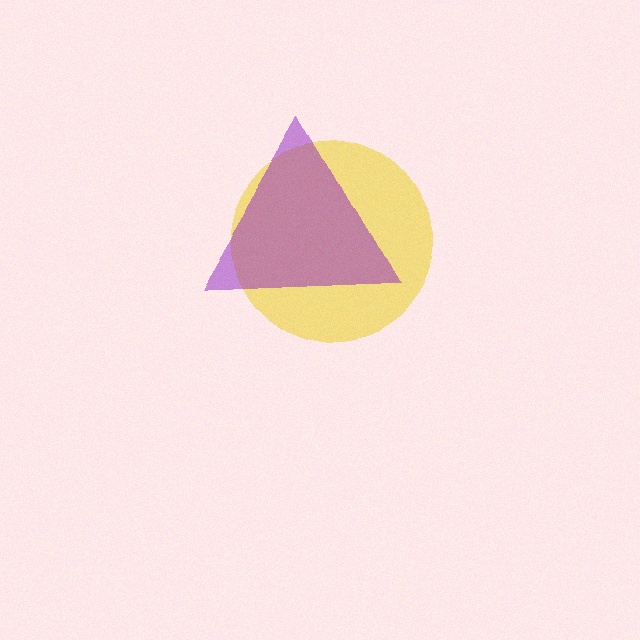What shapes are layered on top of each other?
The layered shapes are: a yellow circle, a purple triangle.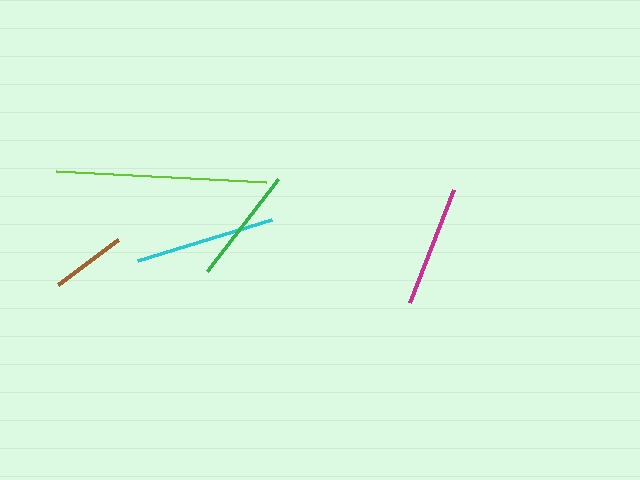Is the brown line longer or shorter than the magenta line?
The magenta line is longer than the brown line.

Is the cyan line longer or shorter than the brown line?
The cyan line is longer than the brown line.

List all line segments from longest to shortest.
From longest to shortest: lime, cyan, magenta, green, brown.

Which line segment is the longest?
The lime line is the longest at approximately 210 pixels.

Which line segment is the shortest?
The brown line is the shortest at approximately 75 pixels.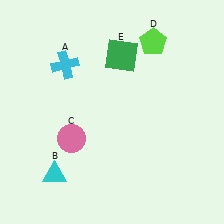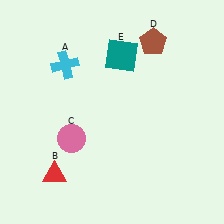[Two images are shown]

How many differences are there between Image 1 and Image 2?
There are 3 differences between the two images.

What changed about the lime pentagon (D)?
In Image 1, D is lime. In Image 2, it changed to brown.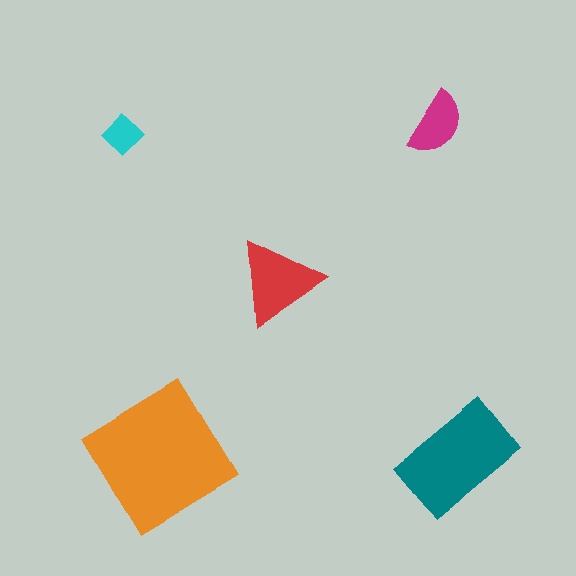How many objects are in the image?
There are 5 objects in the image.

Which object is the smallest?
The cyan diamond.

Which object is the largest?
The orange diamond.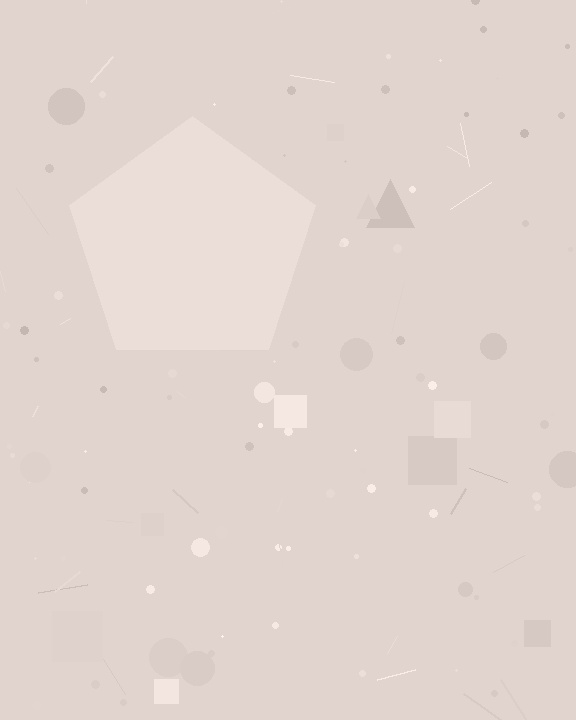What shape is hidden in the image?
A pentagon is hidden in the image.